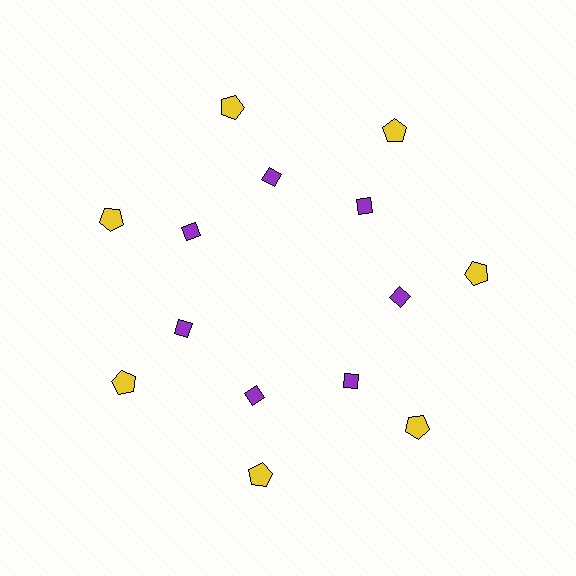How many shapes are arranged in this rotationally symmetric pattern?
There are 14 shapes, arranged in 7 groups of 2.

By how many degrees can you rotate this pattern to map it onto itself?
The pattern maps onto itself every 51 degrees of rotation.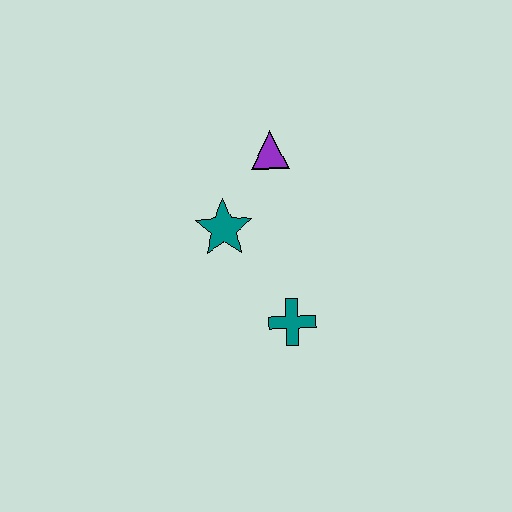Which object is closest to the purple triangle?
The teal star is closest to the purple triangle.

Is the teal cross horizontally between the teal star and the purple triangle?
No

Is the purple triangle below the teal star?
No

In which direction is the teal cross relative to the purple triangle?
The teal cross is below the purple triangle.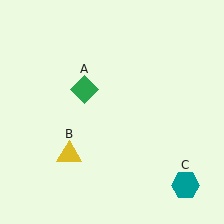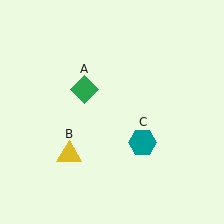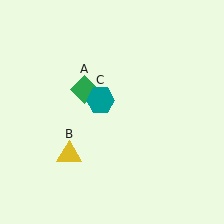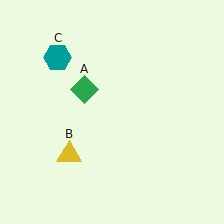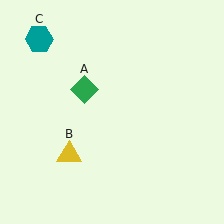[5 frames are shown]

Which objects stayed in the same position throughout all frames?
Green diamond (object A) and yellow triangle (object B) remained stationary.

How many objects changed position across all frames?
1 object changed position: teal hexagon (object C).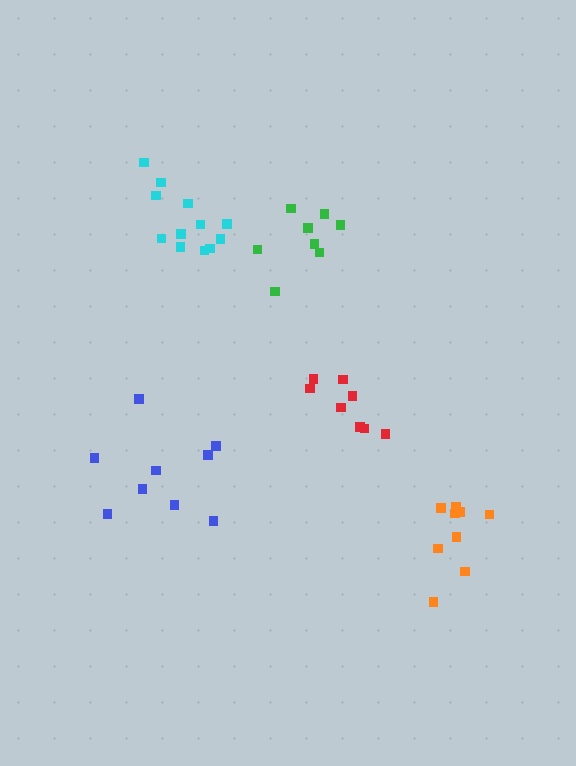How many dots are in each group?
Group 1: 9 dots, Group 2: 8 dots, Group 3: 12 dots, Group 4: 8 dots, Group 5: 9 dots (46 total).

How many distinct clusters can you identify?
There are 5 distinct clusters.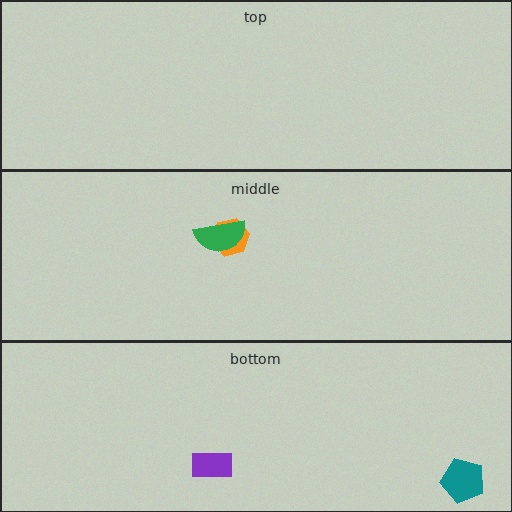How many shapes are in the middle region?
2.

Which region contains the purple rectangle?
The bottom region.